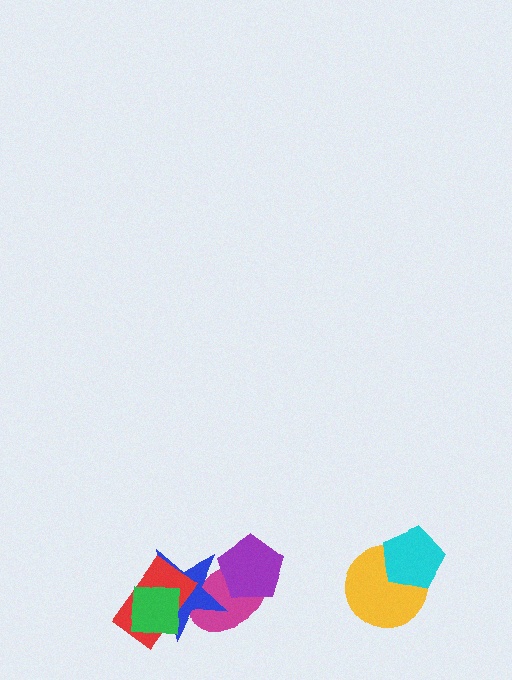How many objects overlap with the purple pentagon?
2 objects overlap with the purple pentagon.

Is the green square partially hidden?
No, no other shape covers it.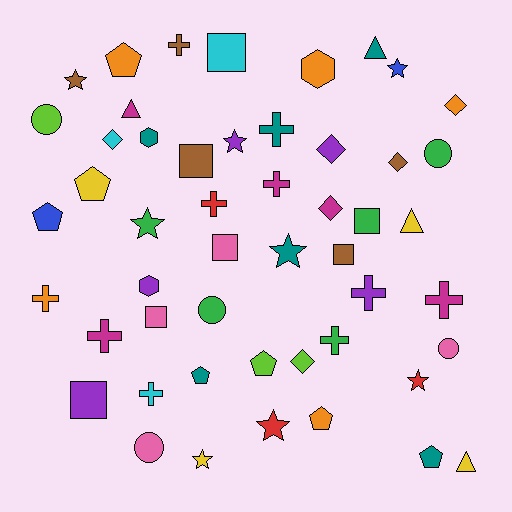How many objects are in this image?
There are 50 objects.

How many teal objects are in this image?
There are 6 teal objects.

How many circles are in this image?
There are 5 circles.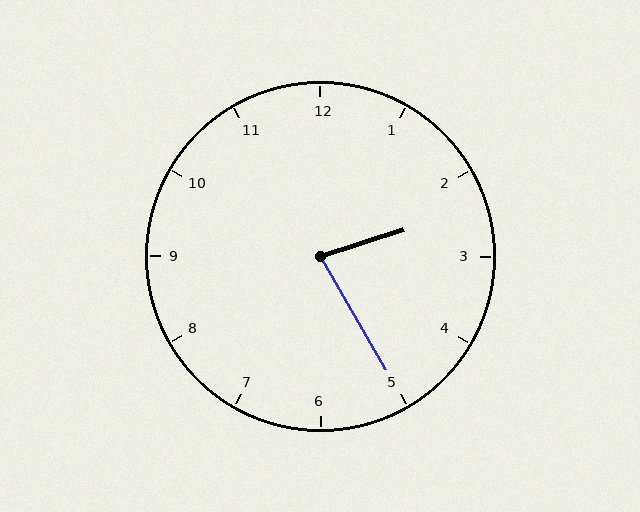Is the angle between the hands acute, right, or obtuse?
It is acute.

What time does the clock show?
2:25.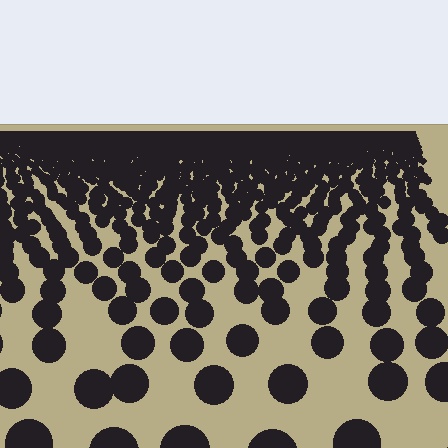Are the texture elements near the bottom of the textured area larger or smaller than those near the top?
Larger. Near the bottom, elements are closer to the viewer and appear at a bigger on-screen size.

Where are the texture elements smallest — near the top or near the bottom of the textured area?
Near the top.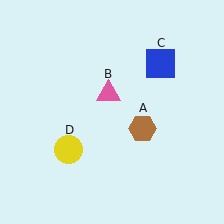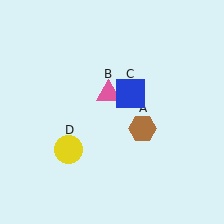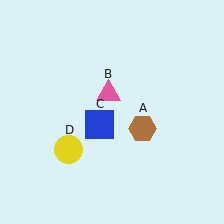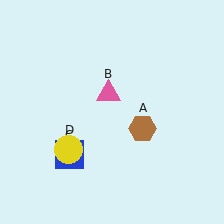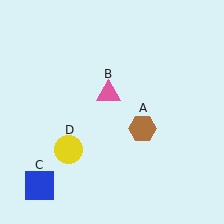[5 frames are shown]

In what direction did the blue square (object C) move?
The blue square (object C) moved down and to the left.